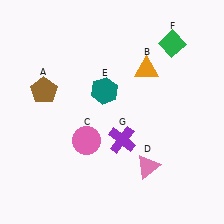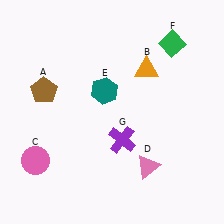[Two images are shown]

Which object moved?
The pink circle (C) moved left.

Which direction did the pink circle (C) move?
The pink circle (C) moved left.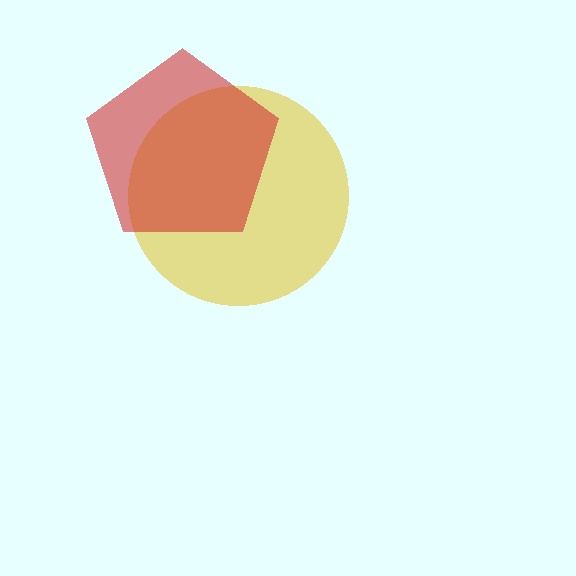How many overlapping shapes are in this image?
There are 2 overlapping shapes in the image.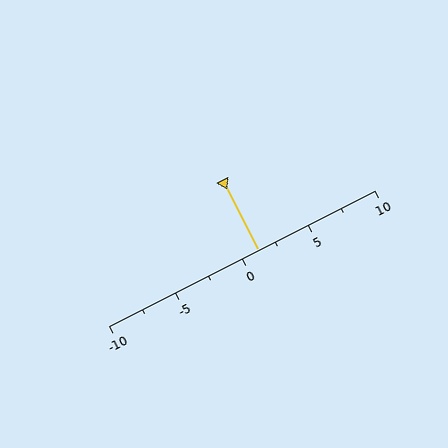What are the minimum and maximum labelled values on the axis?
The axis runs from -10 to 10.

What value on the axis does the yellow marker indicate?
The marker indicates approximately 1.2.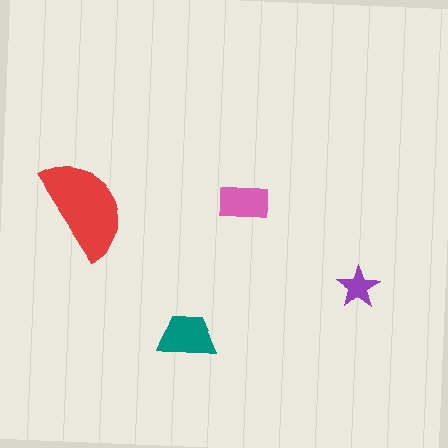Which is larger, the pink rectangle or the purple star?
The pink rectangle.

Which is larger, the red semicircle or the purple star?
The red semicircle.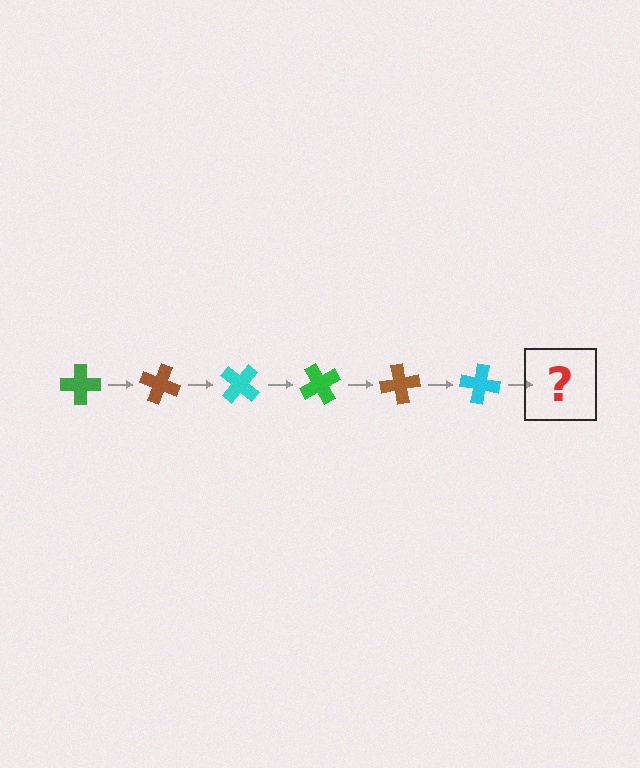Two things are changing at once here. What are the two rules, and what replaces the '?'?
The two rules are that it rotates 20 degrees each step and the color cycles through green, brown, and cyan. The '?' should be a green cross, rotated 120 degrees from the start.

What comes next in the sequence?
The next element should be a green cross, rotated 120 degrees from the start.